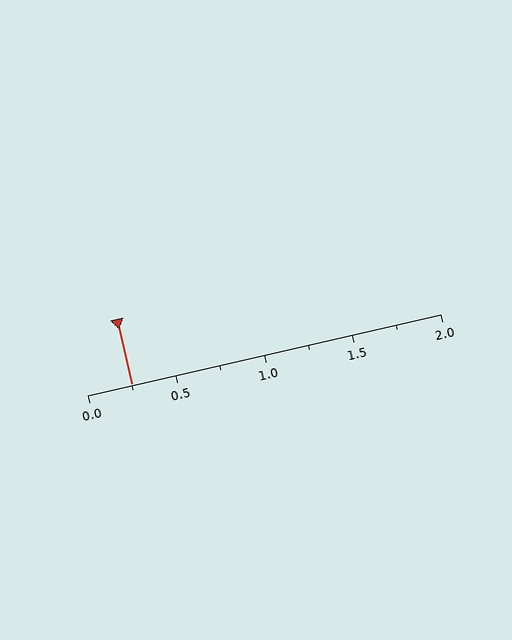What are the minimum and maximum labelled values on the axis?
The axis runs from 0.0 to 2.0.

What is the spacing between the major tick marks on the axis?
The major ticks are spaced 0.5 apart.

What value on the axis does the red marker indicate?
The marker indicates approximately 0.25.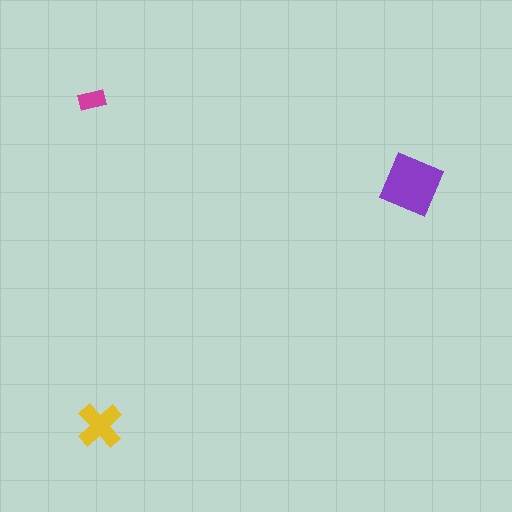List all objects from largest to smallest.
The purple square, the yellow cross, the magenta rectangle.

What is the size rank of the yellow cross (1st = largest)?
2nd.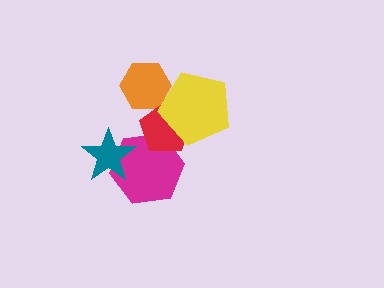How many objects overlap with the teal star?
1 object overlaps with the teal star.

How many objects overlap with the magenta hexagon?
2 objects overlap with the magenta hexagon.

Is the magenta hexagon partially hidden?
Yes, it is partially covered by another shape.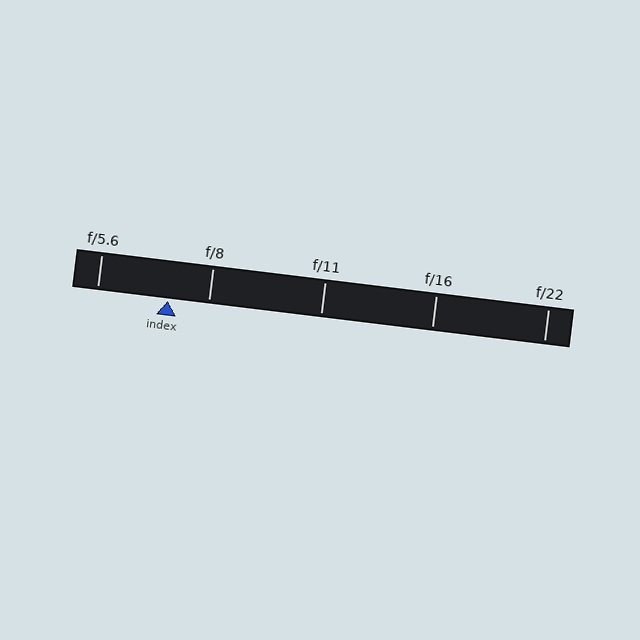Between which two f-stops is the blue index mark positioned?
The index mark is between f/5.6 and f/8.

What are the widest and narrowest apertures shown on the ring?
The widest aperture shown is f/5.6 and the narrowest is f/22.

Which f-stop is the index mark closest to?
The index mark is closest to f/8.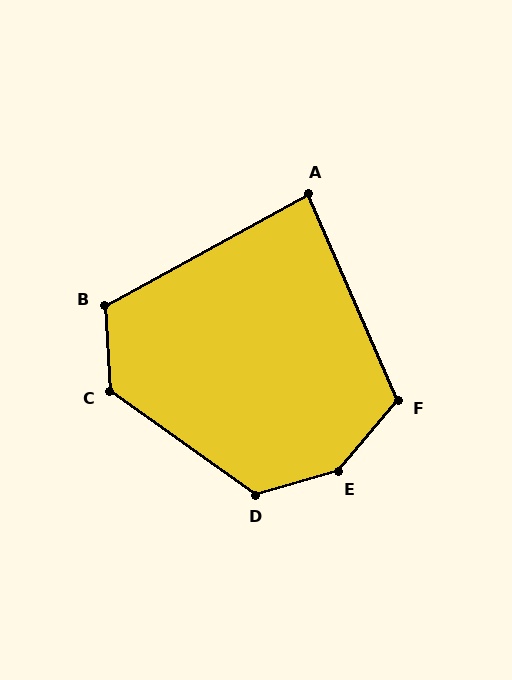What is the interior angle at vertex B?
Approximately 115 degrees (obtuse).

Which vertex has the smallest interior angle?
A, at approximately 85 degrees.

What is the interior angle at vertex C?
Approximately 129 degrees (obtuse).